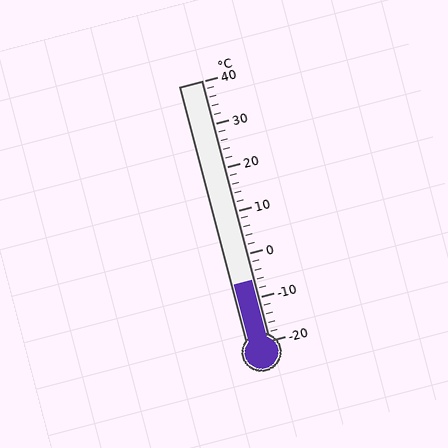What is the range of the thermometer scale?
The thermometer scale ranges from -20°C to 40°C.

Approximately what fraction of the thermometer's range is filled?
The thermometer is filled to approximately 25% of its range.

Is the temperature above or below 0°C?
The temperature is below 0°C.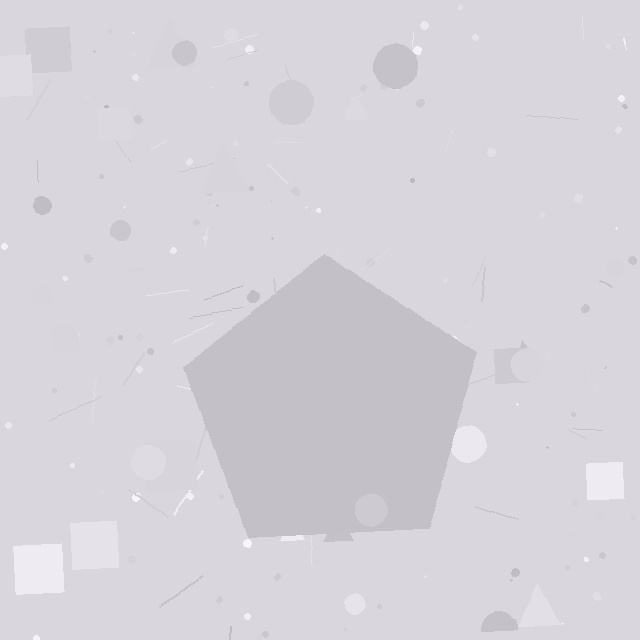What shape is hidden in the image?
A pentagon is hidden in the image.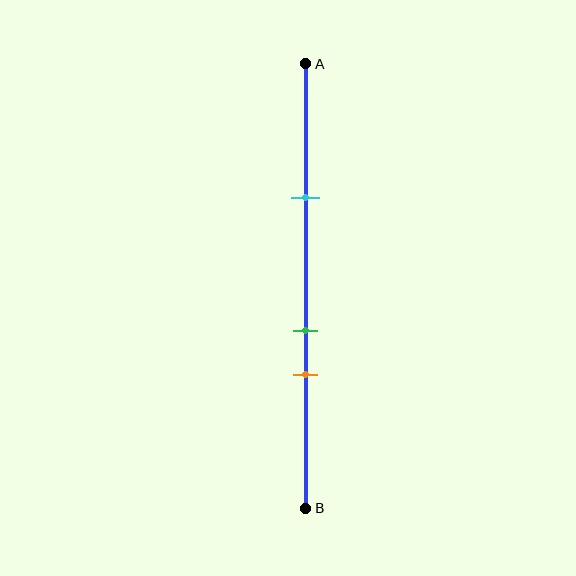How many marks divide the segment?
There are 3 marks dividing the segment.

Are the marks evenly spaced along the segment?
No, the marks are not evenly spaced.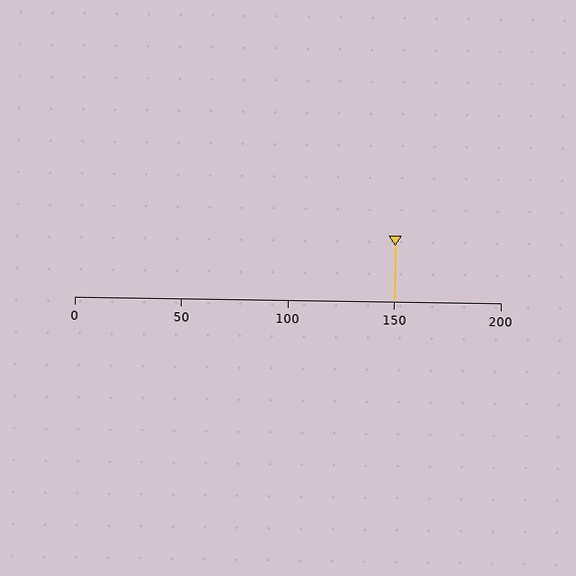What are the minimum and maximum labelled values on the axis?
The axis runs from 0 to 200.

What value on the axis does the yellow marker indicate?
The marker indicates approximately 150.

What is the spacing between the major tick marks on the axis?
The major ticks are spaced 50 apart.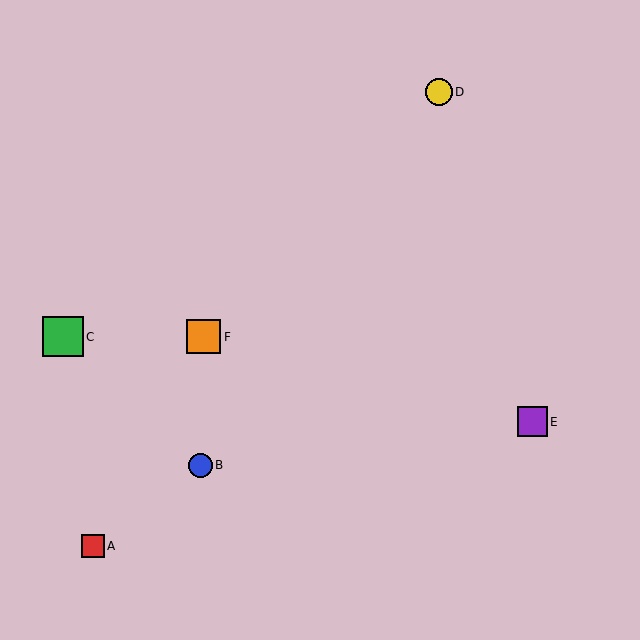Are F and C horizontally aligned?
Yes, both are at y≈337.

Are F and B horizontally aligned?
No, F is at y≈337 and B is at y≈465.